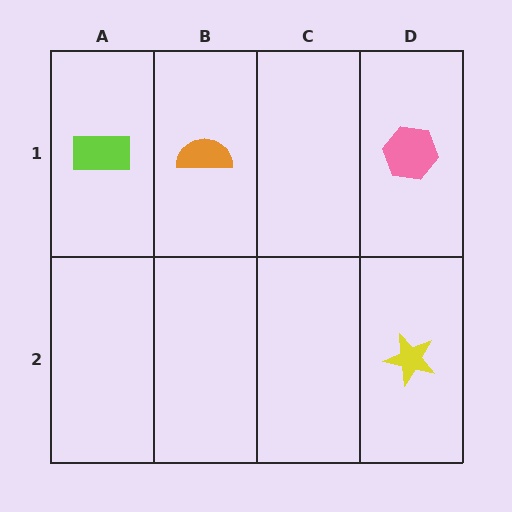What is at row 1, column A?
A lime rectangle.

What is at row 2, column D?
A yellow star.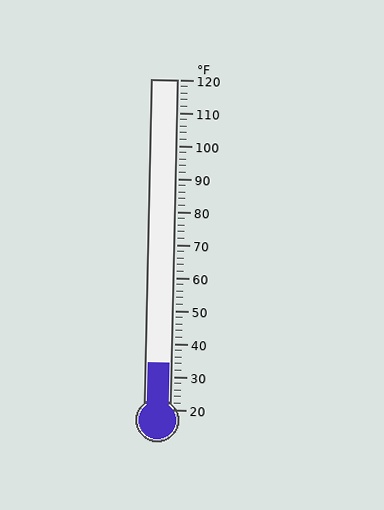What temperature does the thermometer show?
The thermometer shows approximately 34°F.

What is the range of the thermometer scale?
The thermometer scale ranges from 20°F to 120°F.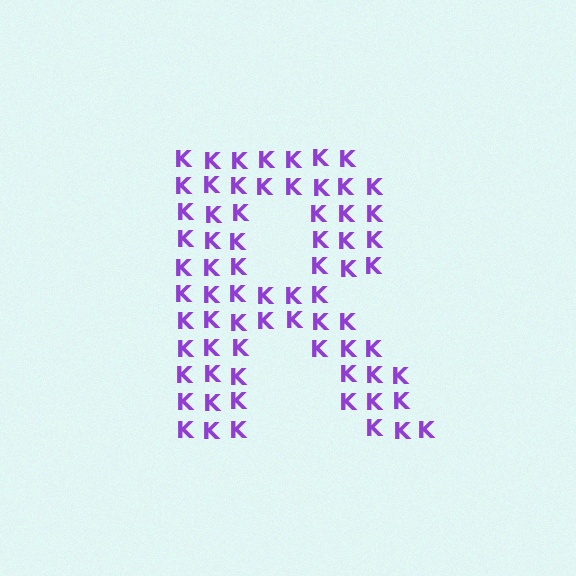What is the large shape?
The large shape is the letter R.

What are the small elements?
The small elements are letter K's.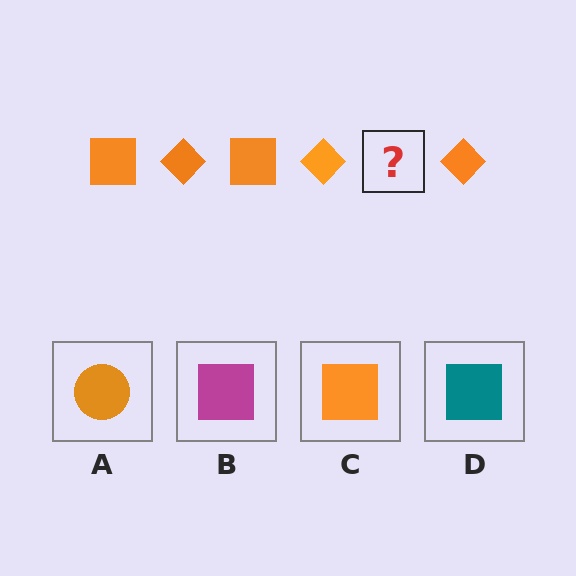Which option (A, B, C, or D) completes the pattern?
C.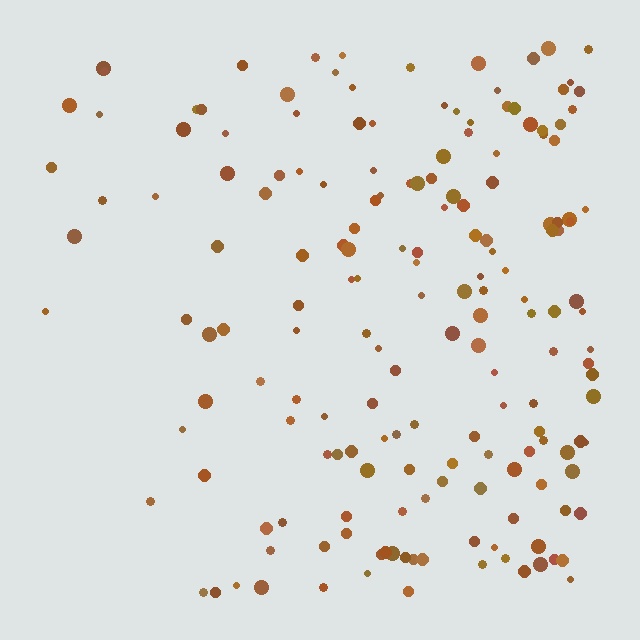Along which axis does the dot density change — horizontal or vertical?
Horizontal.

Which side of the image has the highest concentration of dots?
The right.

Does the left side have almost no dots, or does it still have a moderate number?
Still a moderate number, just noticeably fewer than the right.